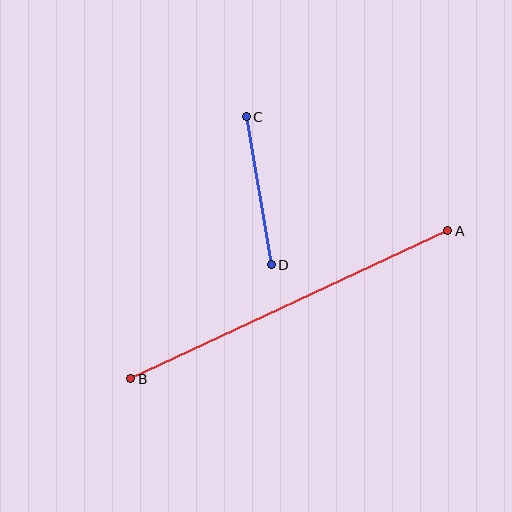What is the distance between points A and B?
The distance is approximately 350 pixels.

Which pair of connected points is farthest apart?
Points A and B are farthest apart.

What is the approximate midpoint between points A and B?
The midpoint is at approximately (289, 305) pixels.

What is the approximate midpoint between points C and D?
The midpoint is at approximately (259, 191) pixels.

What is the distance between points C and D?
The distance is approximately 150 pixels.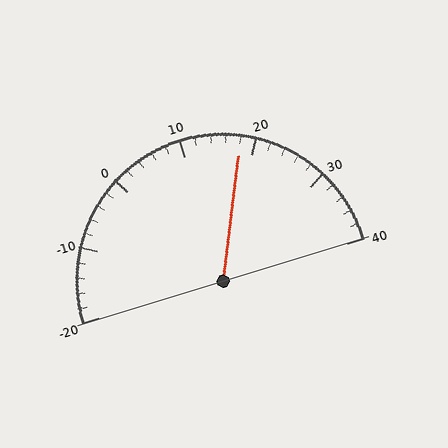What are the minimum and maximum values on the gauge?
The gauge ranges from -20 to 40.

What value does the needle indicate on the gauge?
The needle indicates approximately 18.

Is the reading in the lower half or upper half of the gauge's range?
The reading is in the upper half of the range (-20 to 40).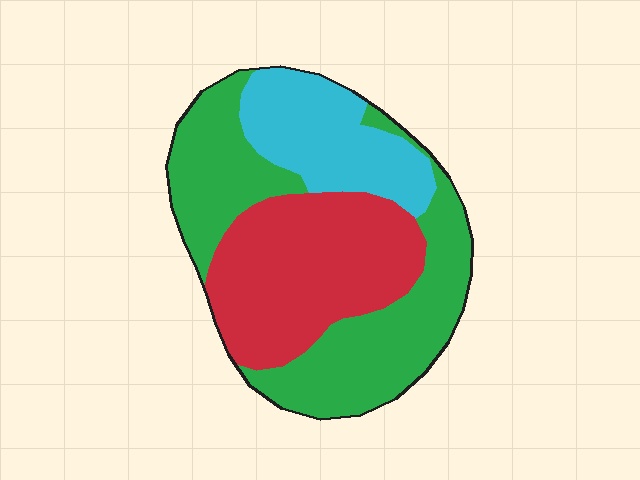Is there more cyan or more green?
Green.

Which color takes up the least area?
Cyan, at roughly 20%.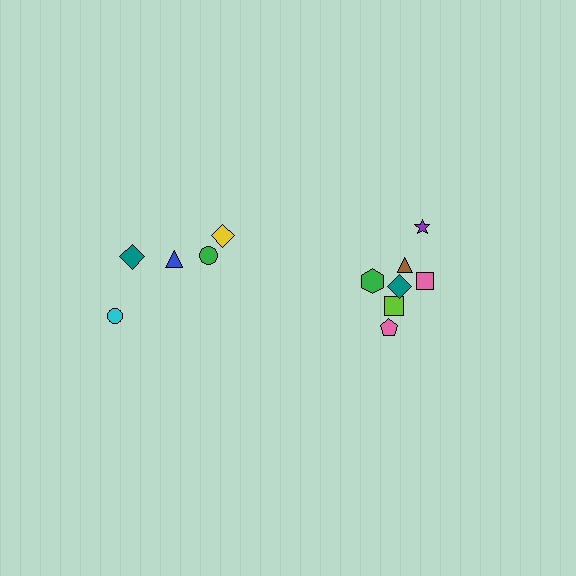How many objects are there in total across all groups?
There are 12 objects.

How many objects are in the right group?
There are 7 objects.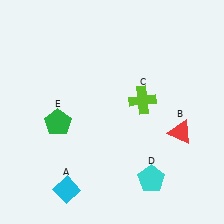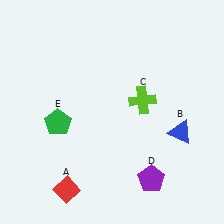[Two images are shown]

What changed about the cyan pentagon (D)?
In Image 1, D is cyan. In Image 2, it changed to purple.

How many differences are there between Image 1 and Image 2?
There are 3 differences between the two images.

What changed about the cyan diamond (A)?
In Image 1, A is cyan. In Image 2, it changed to red.